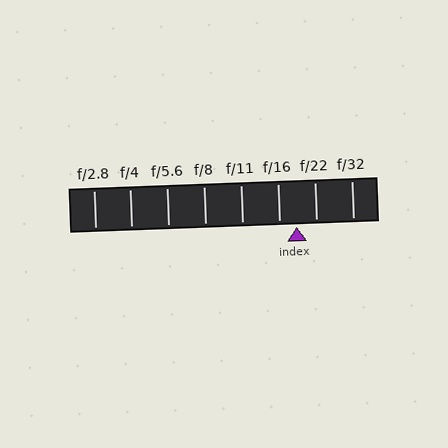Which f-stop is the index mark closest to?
The index mark is closest to f/16.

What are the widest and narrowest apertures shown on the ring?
The widest aperture shown is f/2.8 and the narrowest is f/32.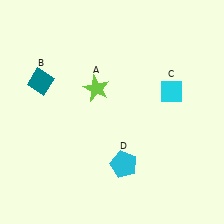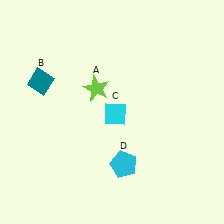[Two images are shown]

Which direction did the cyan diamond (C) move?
The cyan diamond (C) moved left.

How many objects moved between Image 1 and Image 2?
1 object moved between the two images.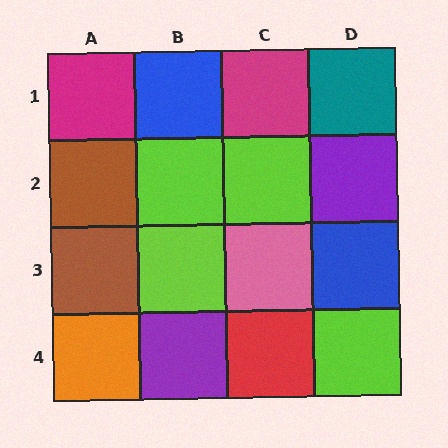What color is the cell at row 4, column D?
Lime.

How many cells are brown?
2 cells are brown.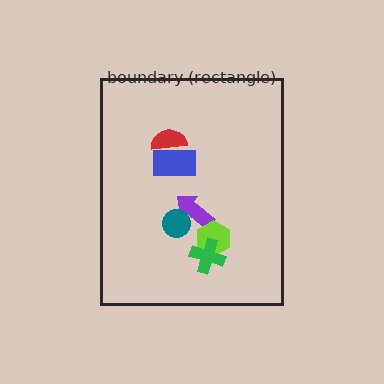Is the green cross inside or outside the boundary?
Inside.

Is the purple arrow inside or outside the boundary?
Inside.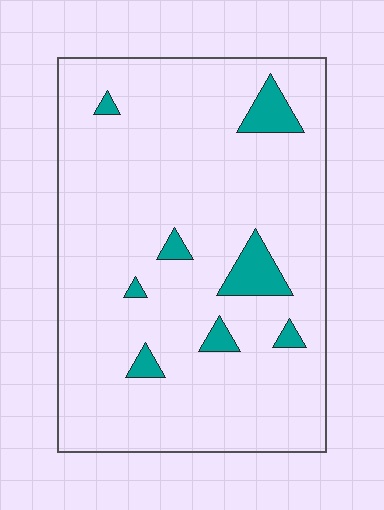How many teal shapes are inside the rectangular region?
8.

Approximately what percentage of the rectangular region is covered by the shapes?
Approximately 10%.